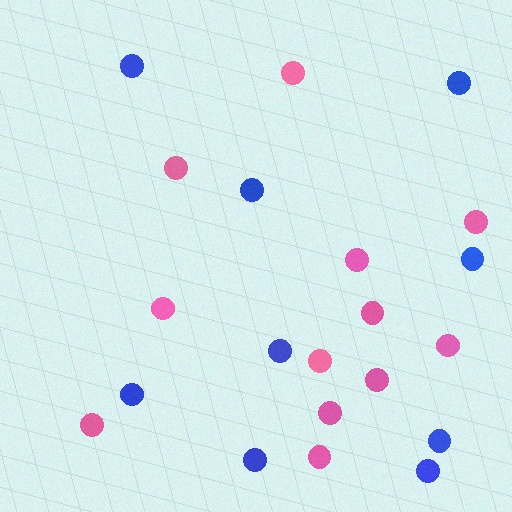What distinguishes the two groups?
There are 2 groups: one group of blue circles (9) and one group of pink circles (12).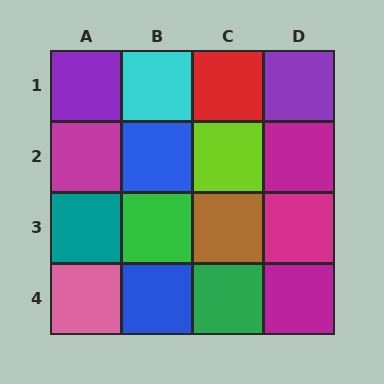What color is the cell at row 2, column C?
Lime.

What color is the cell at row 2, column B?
Blue.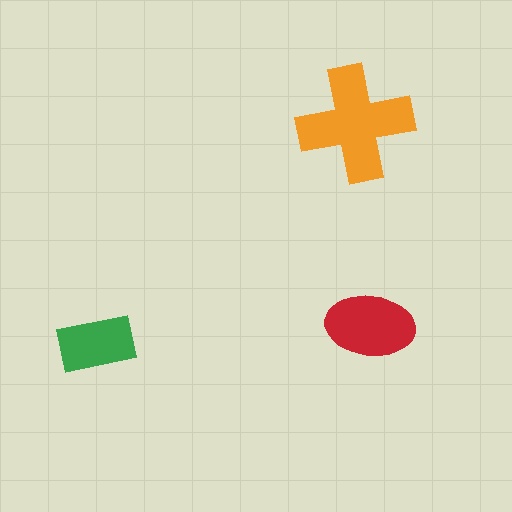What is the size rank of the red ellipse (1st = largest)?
2nd.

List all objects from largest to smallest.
The orange cross, the red ellipse, the green rectangle.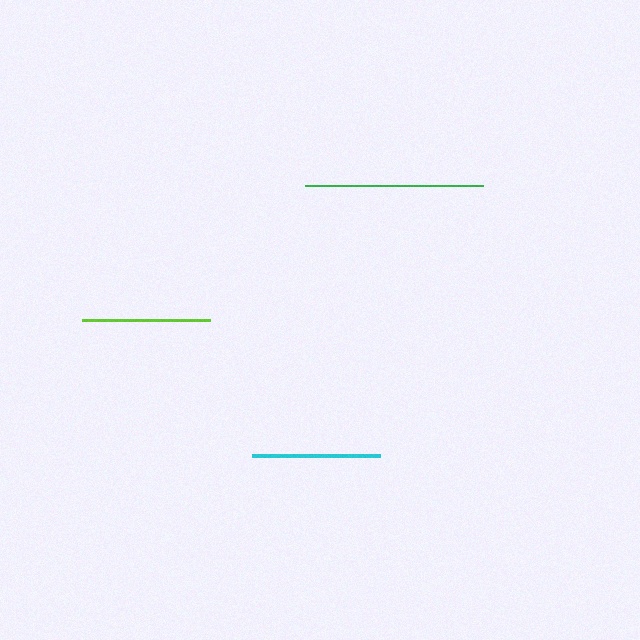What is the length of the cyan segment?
The cyan segment is approximately 128 pixels long.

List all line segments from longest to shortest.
From longest to shortest: green, lime, cyan.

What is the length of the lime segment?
The lime segment is approximately 129 pixels long.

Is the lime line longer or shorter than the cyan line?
The lime line is longer than the cyan line.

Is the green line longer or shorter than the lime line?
The green line is longer than the lime line.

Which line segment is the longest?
The green line is the longest at approximately 178 pixels.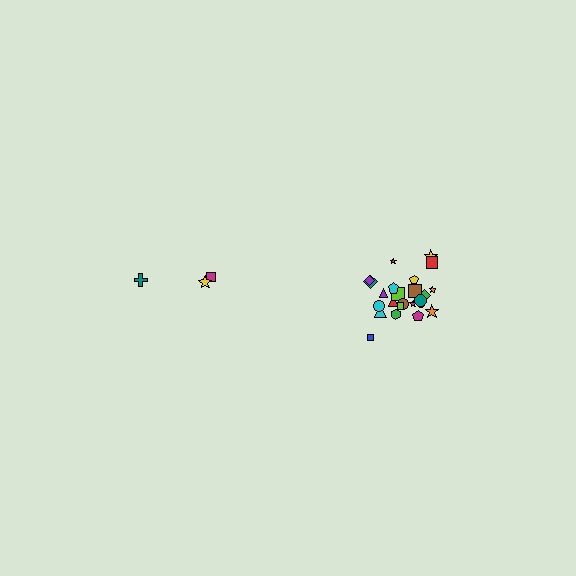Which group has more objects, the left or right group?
The right group.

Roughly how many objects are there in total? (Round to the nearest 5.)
Roughly 30 objects in total.